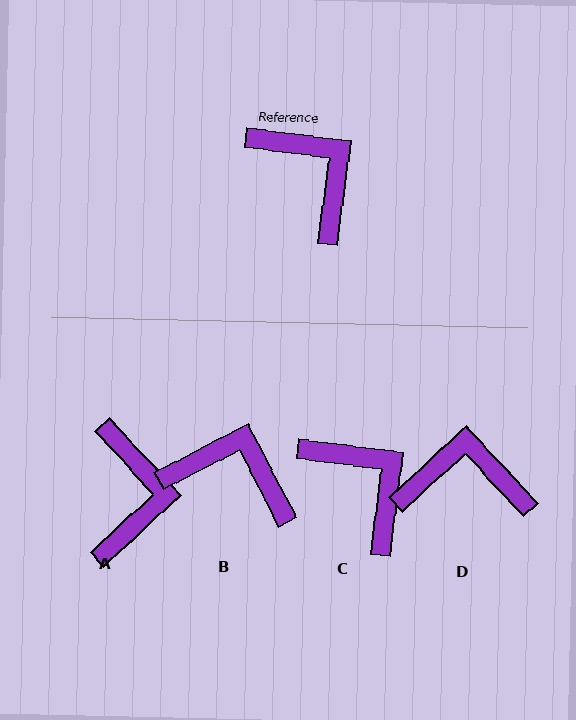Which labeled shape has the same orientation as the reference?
C.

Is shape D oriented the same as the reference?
No, it is off by about 50 degrees.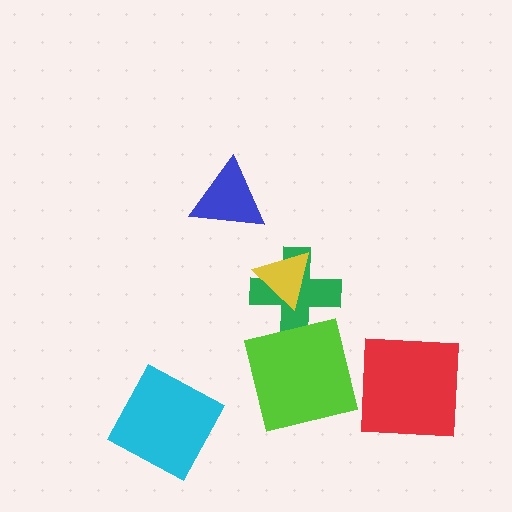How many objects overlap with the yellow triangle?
1 object overlaps with the yellow triangle.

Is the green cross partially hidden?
Yes, it is partially covered by another shape.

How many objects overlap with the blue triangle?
0 objects overlap with the blue triangle.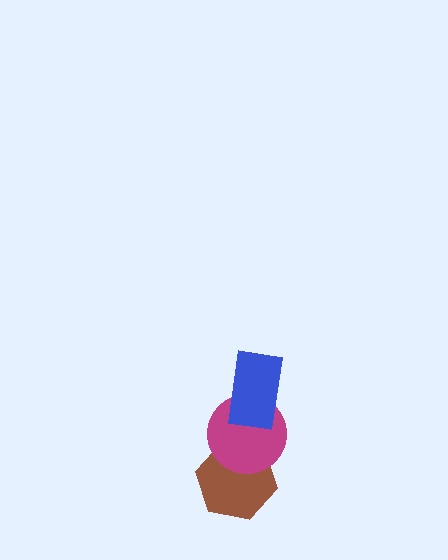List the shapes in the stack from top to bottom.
From top to bottom: the blue rectangle, the magenta circle, the brown hexagon.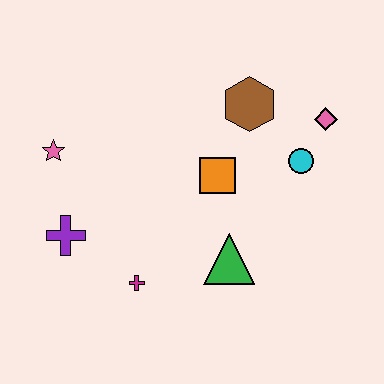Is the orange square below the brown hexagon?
Yes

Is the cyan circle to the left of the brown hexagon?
No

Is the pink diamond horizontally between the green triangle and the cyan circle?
No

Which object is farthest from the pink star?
The pink diamond is farthest from the pink star.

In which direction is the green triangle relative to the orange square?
The green triangle is below the orange square.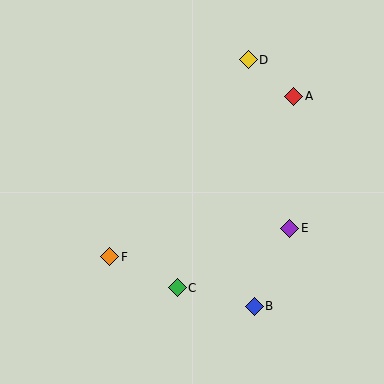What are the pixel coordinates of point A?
Point A is at (294, 96).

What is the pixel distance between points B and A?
The distance between B and A is 214 pixels.